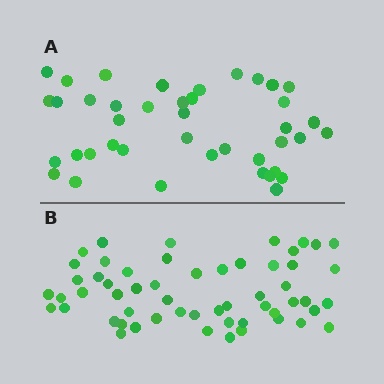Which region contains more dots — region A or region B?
Region B (the bottom region) has more dots.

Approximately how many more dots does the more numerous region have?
Region B has approximately 15 more dots than region A.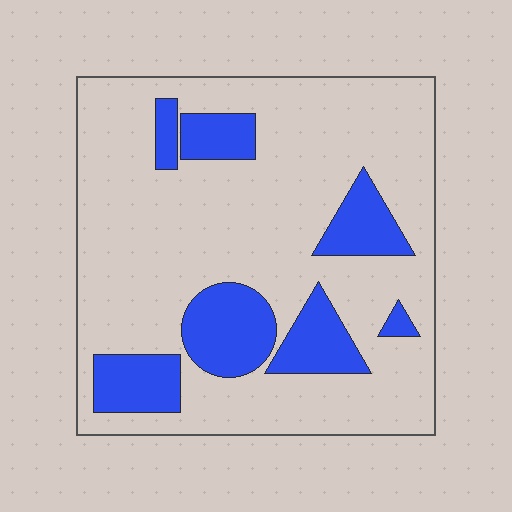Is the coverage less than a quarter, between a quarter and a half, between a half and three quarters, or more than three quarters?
Less than a quarter.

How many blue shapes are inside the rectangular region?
7.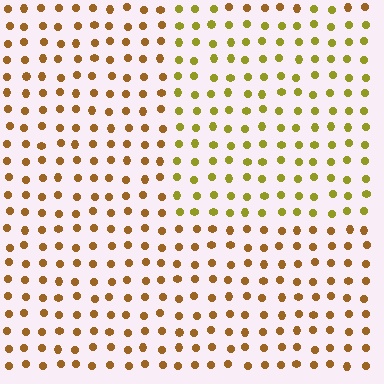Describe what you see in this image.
The image is filled with small brown elements in a uniform arrangement. A rectangle-shaped region is visible where the elements are tinted to a slightly different hue, forming a subtle color boundary.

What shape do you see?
I see a rectangle.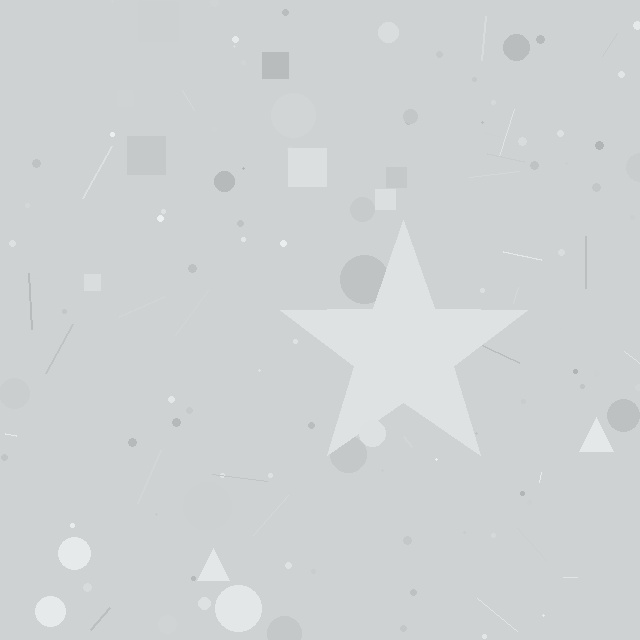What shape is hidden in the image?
A star is hidden in the image.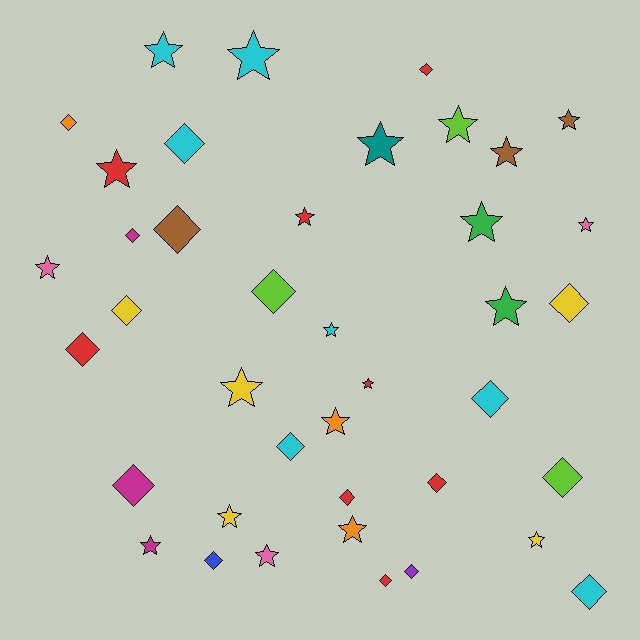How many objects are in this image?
There are 40 objects.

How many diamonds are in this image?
There are 19 diamonds.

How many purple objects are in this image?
There is 1 purple object.